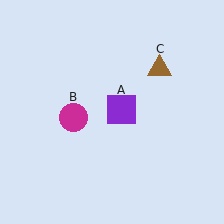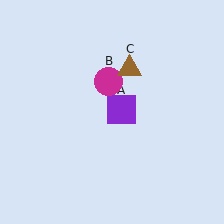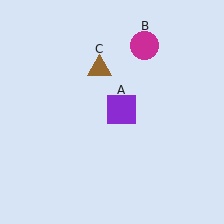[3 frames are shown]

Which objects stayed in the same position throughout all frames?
Purple square (object A) remained stationary.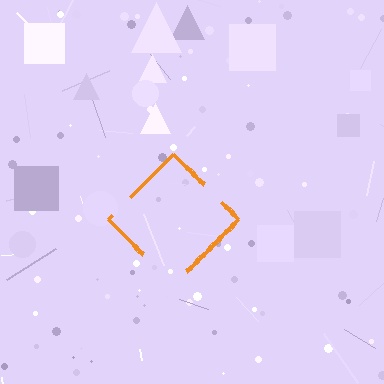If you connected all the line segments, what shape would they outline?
They would outline a diamond.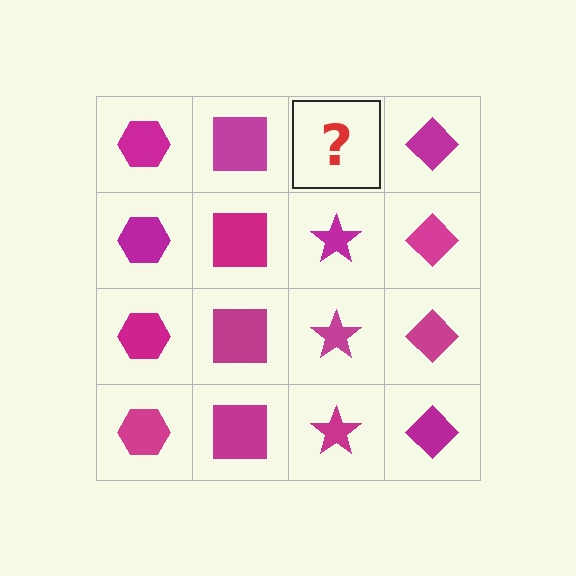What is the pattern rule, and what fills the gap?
The rule is that each column has a consistent shape. The gap should be filled with a magenta star.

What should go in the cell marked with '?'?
The missing cell should contain a magenta star.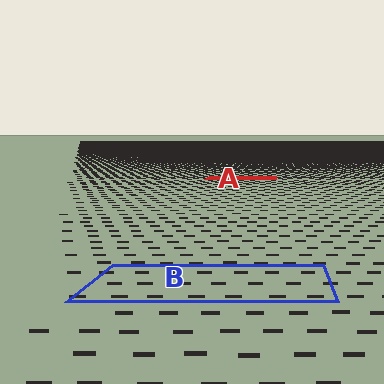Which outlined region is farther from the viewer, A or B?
Region A is farther from the viewer — the texture elements inside it appear smaller and more densely packed.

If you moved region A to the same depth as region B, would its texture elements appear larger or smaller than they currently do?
They would appear larger. At a closer depth, the same texture elements are projected at a bigger on-screen size.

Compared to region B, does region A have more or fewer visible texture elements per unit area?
Region A has more texture elements per unit area — they are packed more densely because it is farther away.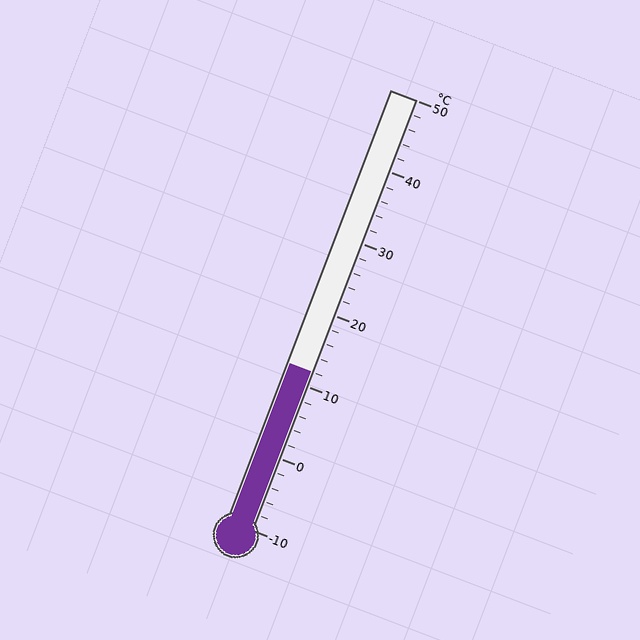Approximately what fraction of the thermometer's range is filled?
The thermometer is filled to approximately 35% of its range.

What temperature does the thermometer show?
The thermometer shows approximately 12°C.